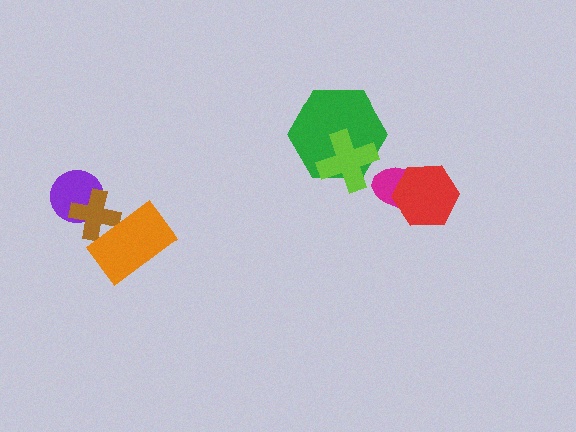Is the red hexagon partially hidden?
No, no other shape covers it.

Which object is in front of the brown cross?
The orange rectangle is in front of the brown cross.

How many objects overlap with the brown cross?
2 objects overlap with the brown cross.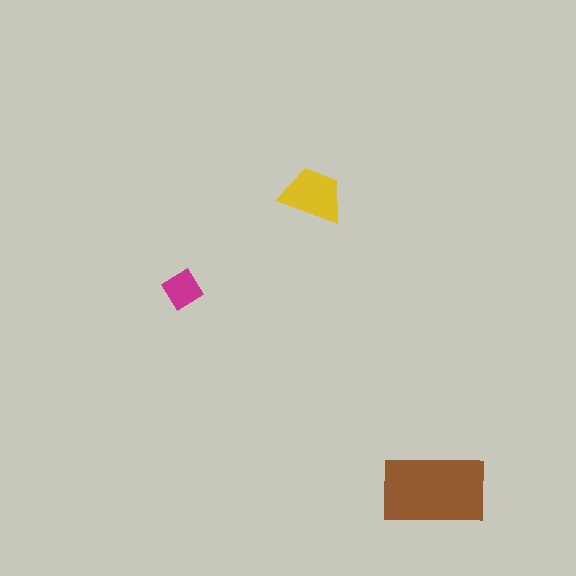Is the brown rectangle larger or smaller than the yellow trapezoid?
Larger.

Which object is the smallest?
The magenta diamond.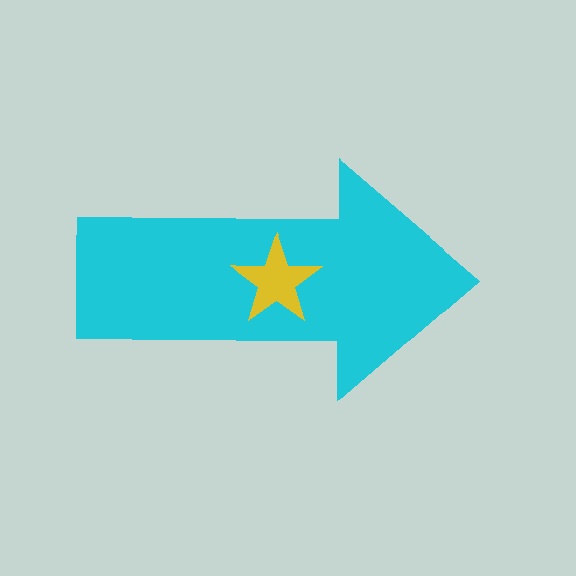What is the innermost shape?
The yellow star.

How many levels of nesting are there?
2.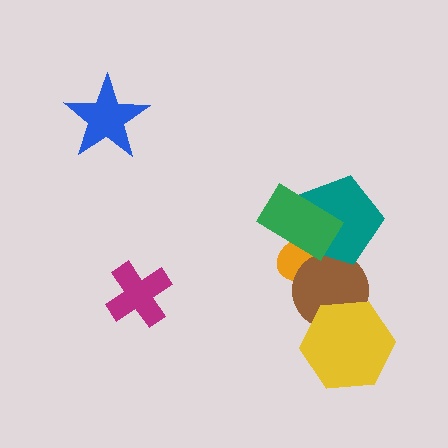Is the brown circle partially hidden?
Yes, it is partially covered by another shape.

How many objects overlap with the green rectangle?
2 objects overlap with the green rectangle.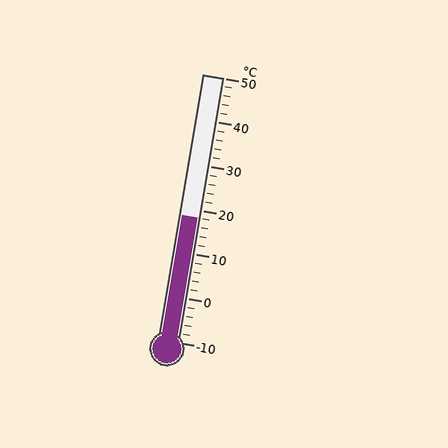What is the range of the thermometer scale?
The thermometer scale ranges from -10°C to 50°C.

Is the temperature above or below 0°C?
The temperature is above 0°C.